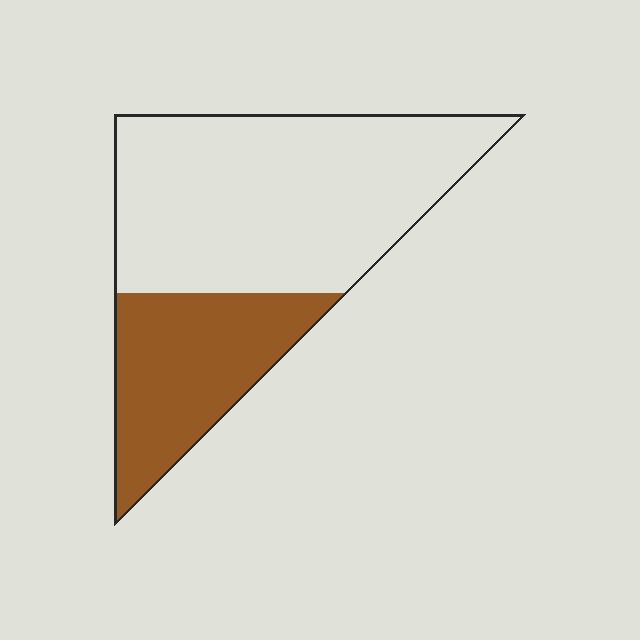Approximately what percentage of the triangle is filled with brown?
Approximately 30%.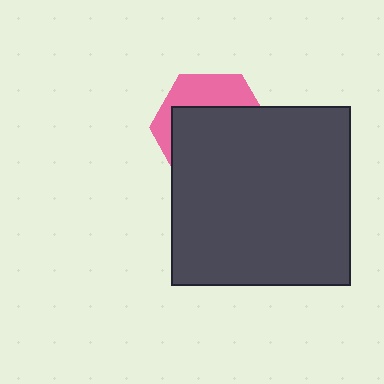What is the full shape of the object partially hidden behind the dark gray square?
The partially hidden object is a pink hexagon.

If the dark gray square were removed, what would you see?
You would see the complete pink hexagon.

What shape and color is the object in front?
The object in front is a dark gray square.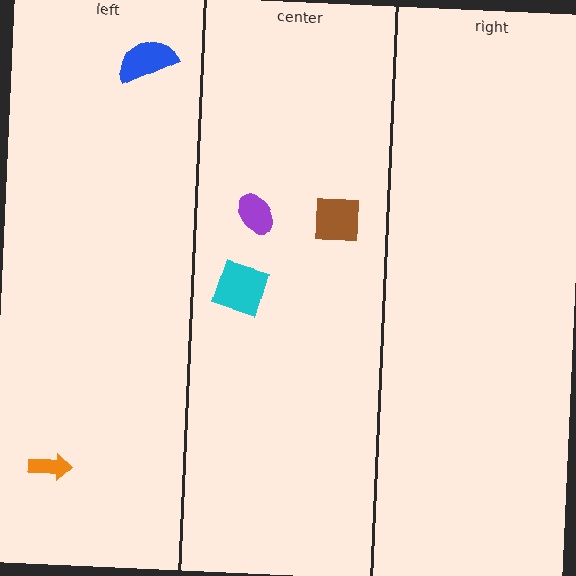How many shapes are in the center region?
3.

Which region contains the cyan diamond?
The center region.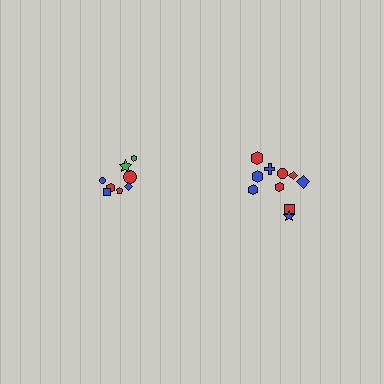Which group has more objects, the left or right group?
The right group.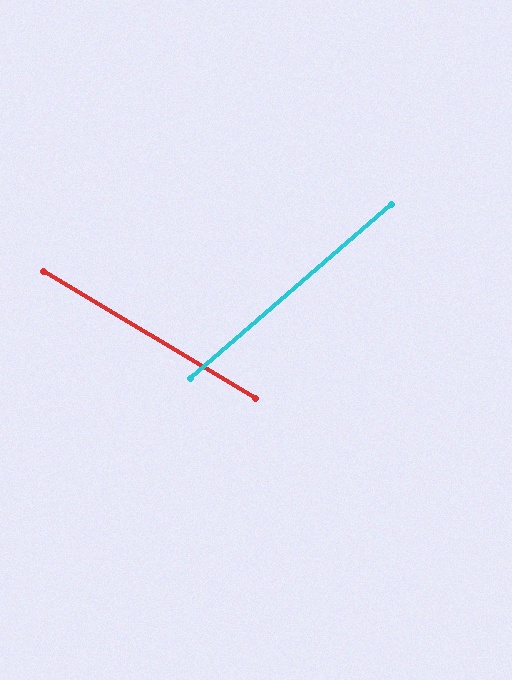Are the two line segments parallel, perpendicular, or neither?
Neither parallel nor perpendicular — they differ by about 72°.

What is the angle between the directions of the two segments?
Approximately 72 degrees.